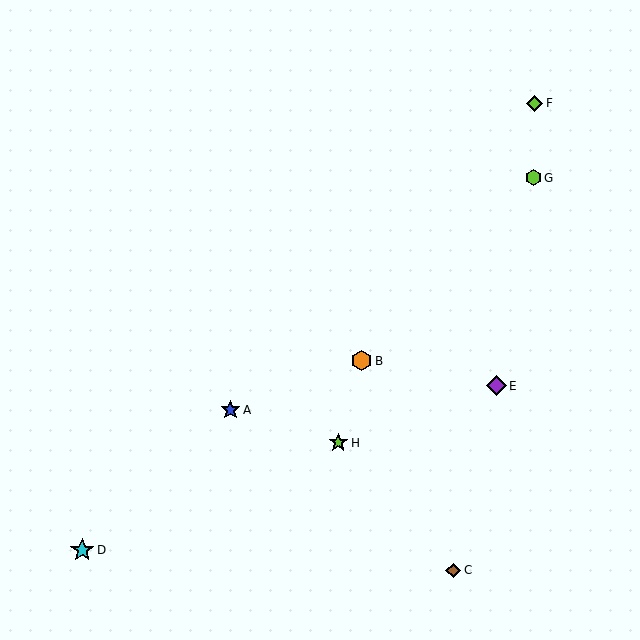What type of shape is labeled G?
Shape G is a lime hexagon.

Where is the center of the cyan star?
The center of the cyan star is at (82, 550).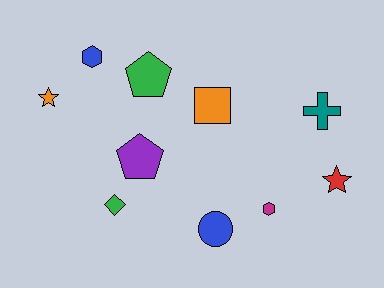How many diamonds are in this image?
There is 1 diamond.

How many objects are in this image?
There are 10 objects.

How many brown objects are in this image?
There are no brown objects.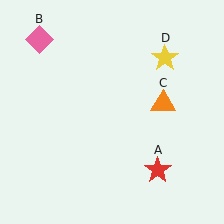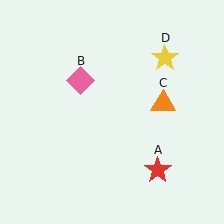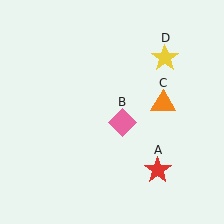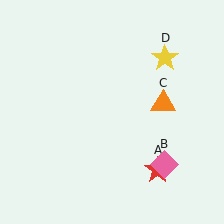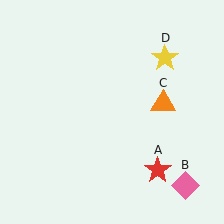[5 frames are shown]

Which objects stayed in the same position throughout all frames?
Red star (object A) and orange triangle (object C) and yellow star (object D) remained stationary.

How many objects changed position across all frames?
1 object changed position: pink diamond (object B).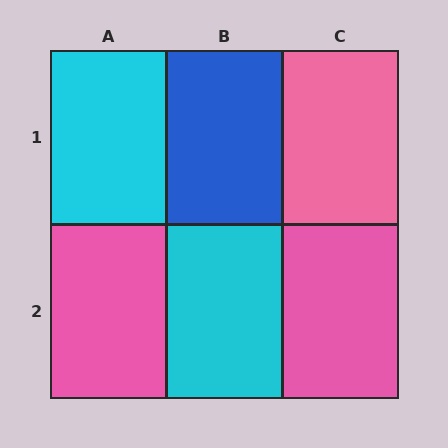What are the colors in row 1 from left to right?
Cyan, blue, pink.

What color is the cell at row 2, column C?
Pink.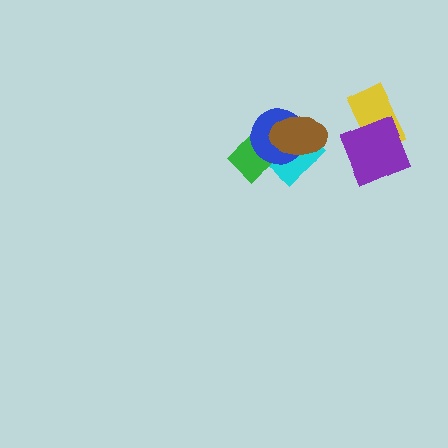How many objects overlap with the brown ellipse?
3 objects overlap with the brown ellipse.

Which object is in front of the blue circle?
The brown ellipse is in front of the blue circle.